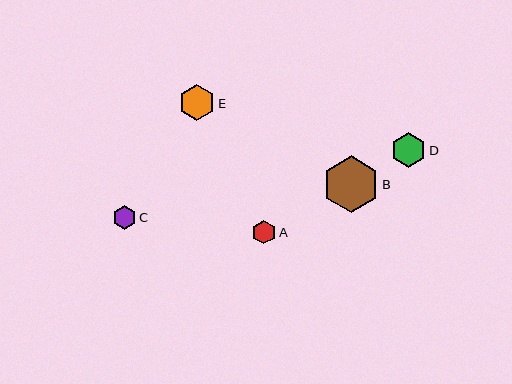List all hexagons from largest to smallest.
From largest to smallest: B, E, D, A, C.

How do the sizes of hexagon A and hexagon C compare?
Hexagon A and hexagon C are approximately the same size.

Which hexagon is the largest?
Hexagon B is the largest with a size of approximately 56 pixels.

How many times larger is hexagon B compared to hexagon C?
Hexagon B is approximately 2.4 times the size of hexagon C.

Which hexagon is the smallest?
Hexagon C is the smallest with a size of approximately 23 pixels.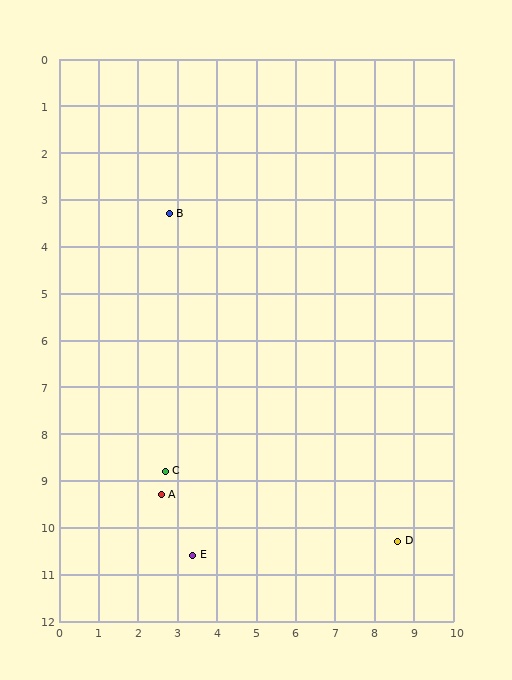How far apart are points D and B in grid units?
Points D and B are about 9.1 grid units apart.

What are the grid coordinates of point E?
Point E is at approximately (3.4, 10.6).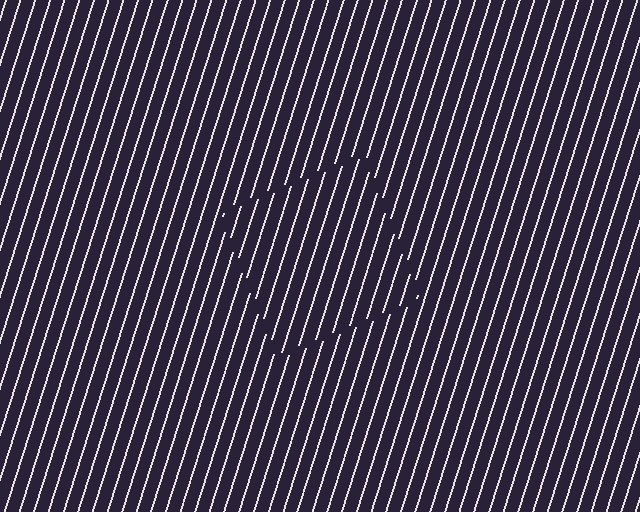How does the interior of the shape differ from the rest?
The interior of the shape contains the same grating, shifted by half a period — the contour is defined by the phase discontinuity where line-ends from the inner and outer gratings abut.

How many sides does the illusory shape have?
4 sides — the line-ends trace a square.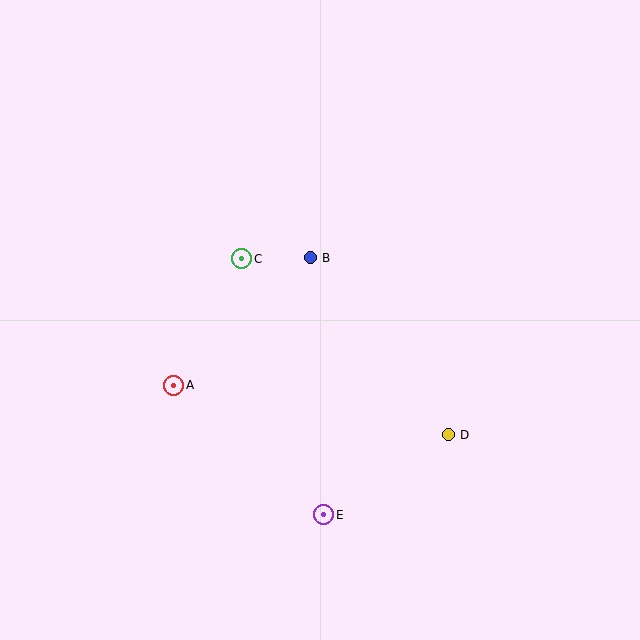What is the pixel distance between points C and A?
The distance between C and A is 143 pixels.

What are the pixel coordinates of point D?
Point D is at (448, 435).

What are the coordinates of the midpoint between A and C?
The midpoint between A and C is at (208, 322).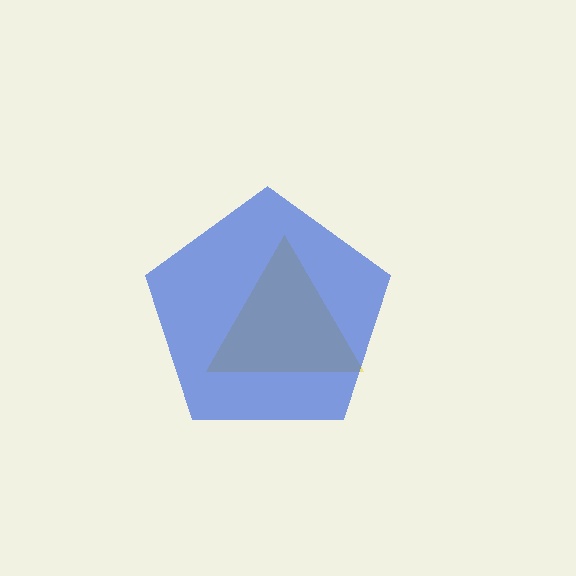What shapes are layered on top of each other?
The layered shapes are: a yellow triangle, a blue pentagon.